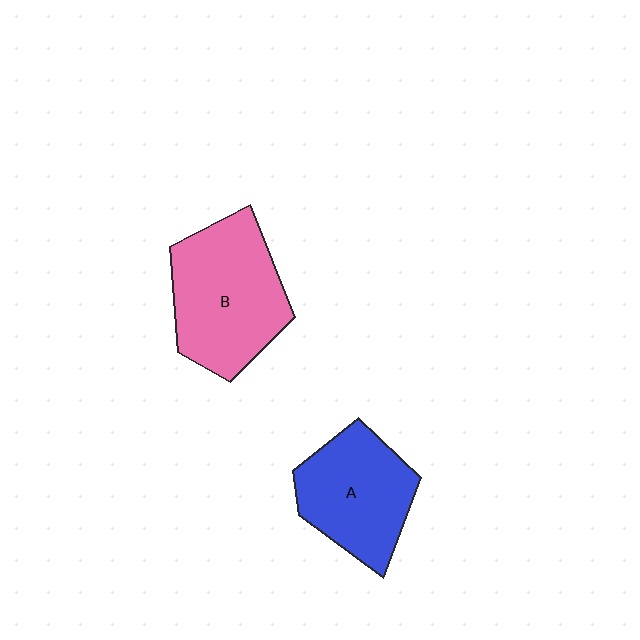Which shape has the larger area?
Shape B (pink).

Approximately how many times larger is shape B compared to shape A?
Approximately 1.2 times.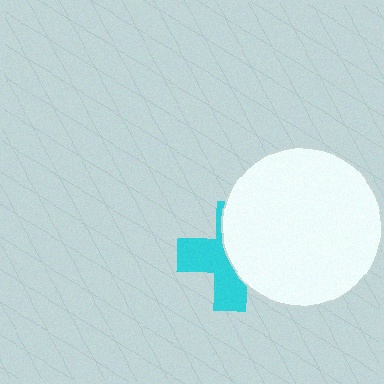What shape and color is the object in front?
The object in front is a white circle.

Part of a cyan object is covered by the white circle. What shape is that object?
It is a cross.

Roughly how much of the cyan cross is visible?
About half of it is visible (roughly 50%).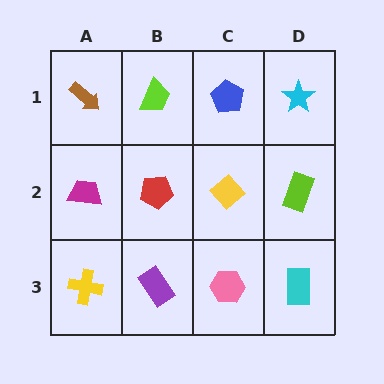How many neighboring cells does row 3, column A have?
2.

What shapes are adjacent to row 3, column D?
A lime rectangle (row 2, column D), a pink hexagon (row 3, column C).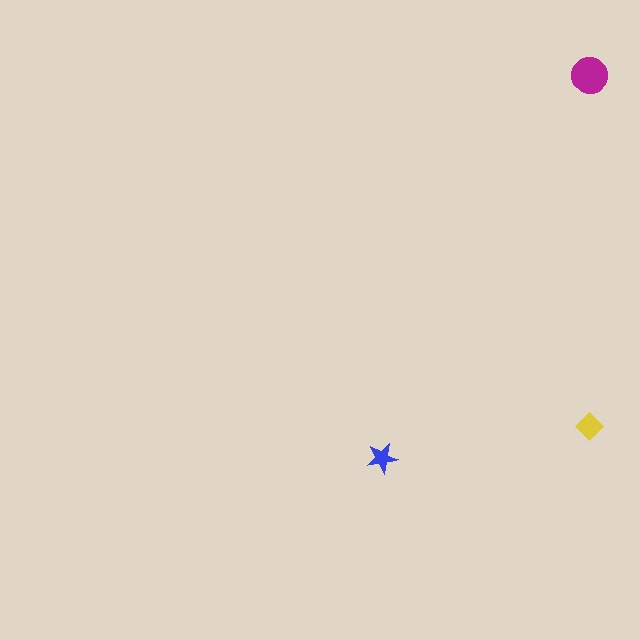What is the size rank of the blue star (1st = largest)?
3rd.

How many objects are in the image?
There are 3 objects in the image.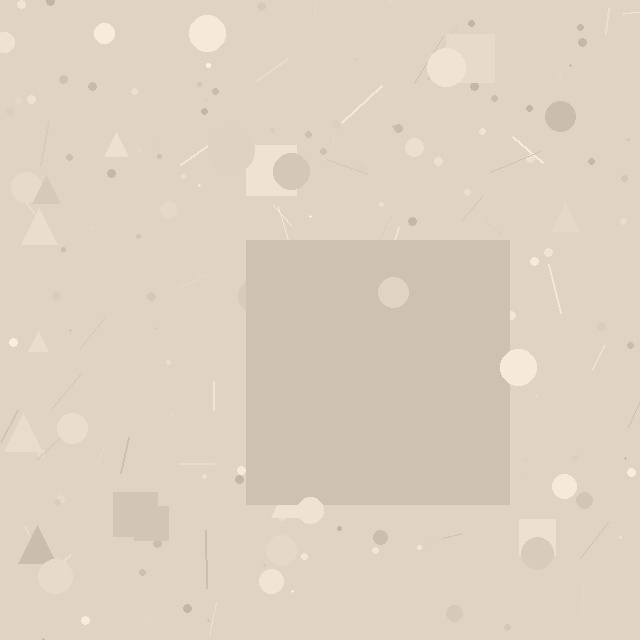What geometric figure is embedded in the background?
A square is embedded in the background.